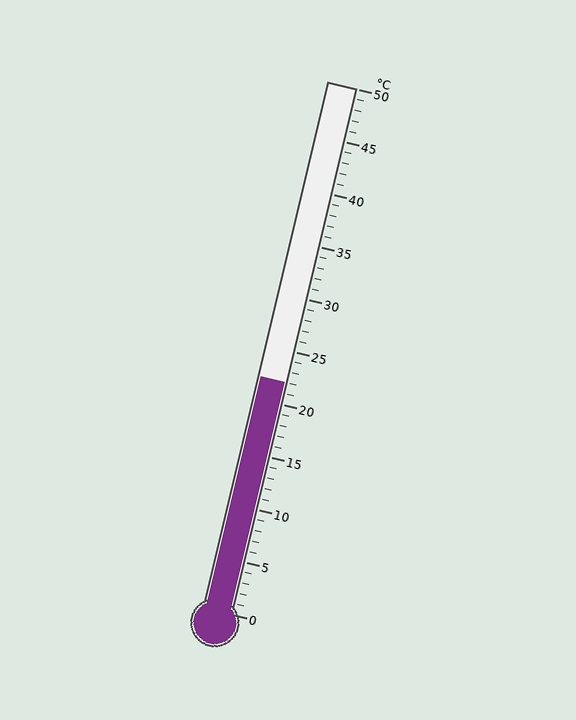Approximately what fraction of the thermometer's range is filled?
The thermometer is filled to approximately 45% of its range.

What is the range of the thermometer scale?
The thermometer scale ranges from 0°C to 50°C.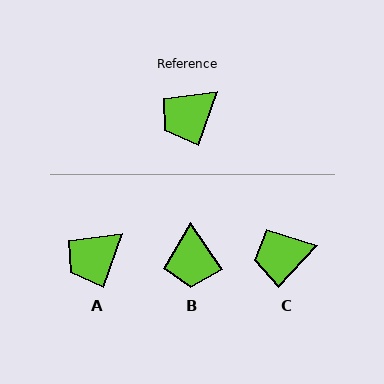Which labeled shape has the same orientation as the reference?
A.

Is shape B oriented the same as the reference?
No, it is off by about 53 degrees.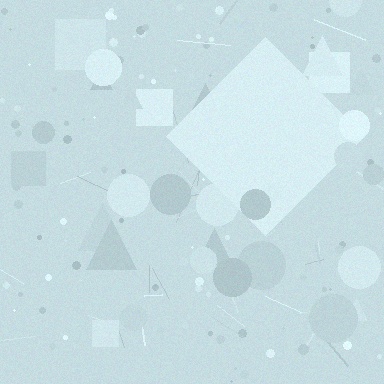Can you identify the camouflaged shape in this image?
The camouflaged shape is a diamond.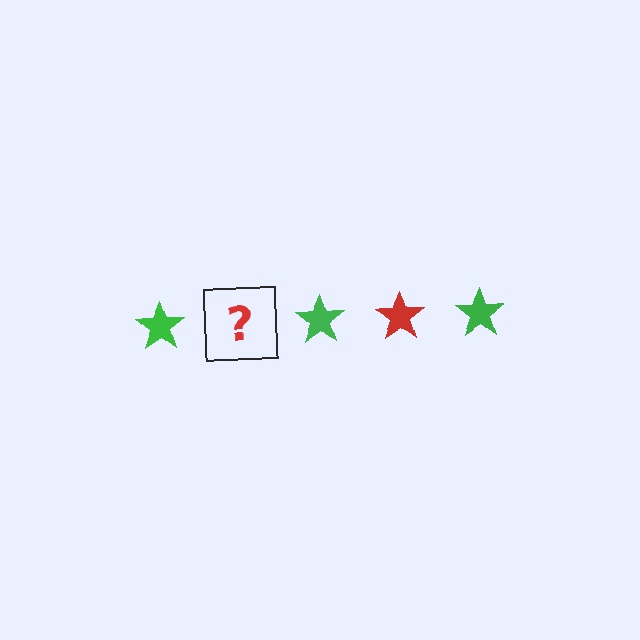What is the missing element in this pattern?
The missing element is a red star.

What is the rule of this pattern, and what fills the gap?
The rule is that the pattern cycles through green, red stars. The gap should be filled with a red star.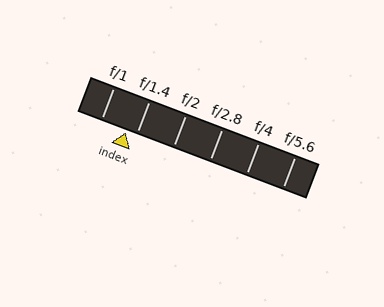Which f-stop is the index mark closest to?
The index mark is closest to f/1.4.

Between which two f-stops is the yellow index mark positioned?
The index mark is between f/1 and f/1.4.